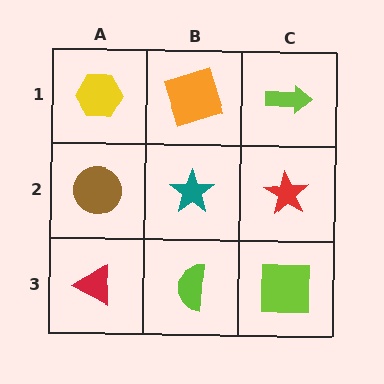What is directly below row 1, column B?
A teal star.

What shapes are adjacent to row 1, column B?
A teal star (row 2, column B), a yellow hexagon (row 1, column A), a lime arrow (row 1, column C).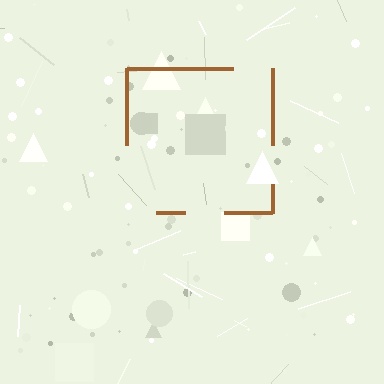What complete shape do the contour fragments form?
The contour fragments form a square.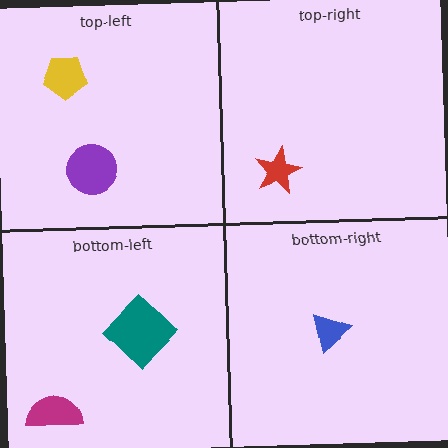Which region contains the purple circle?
The top-left region.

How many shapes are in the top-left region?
2.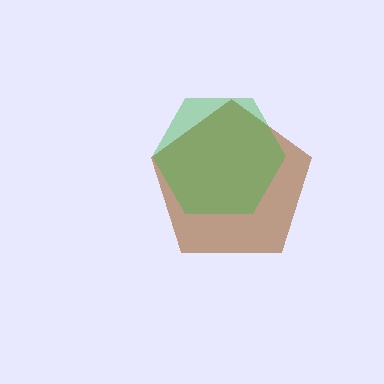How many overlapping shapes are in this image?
There are 2 overlapping shapes in the image.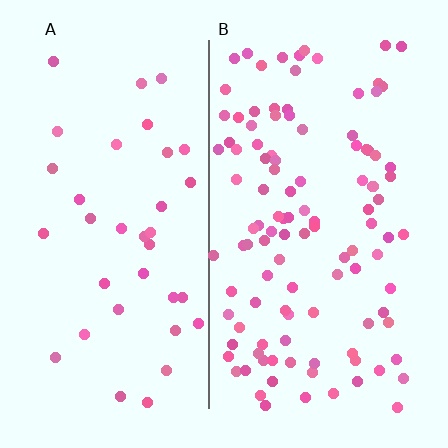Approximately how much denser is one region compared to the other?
Approximately 3.0× — region B over region A.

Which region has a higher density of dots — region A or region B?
B (the right).